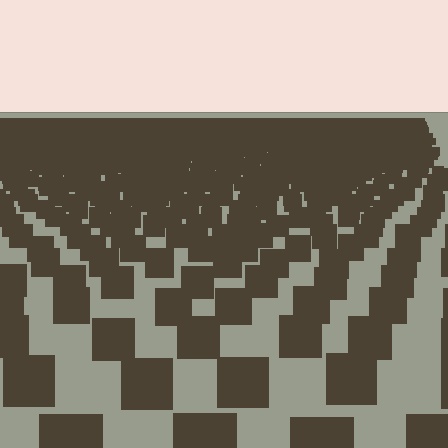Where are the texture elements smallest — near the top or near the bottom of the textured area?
Near the top.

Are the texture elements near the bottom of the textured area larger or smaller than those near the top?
Larger. Near the bottom, elements are closer to the viewer and appear at a bigger on-screen size.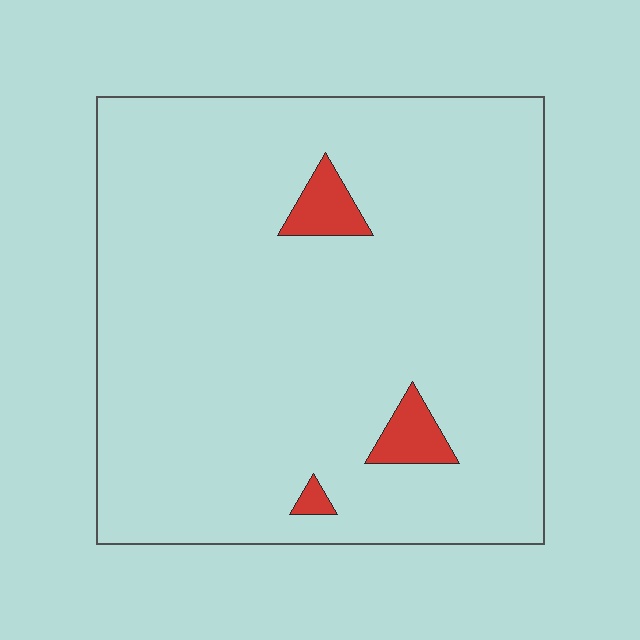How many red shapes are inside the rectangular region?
3.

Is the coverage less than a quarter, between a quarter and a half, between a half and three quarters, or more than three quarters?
Less than a quarter.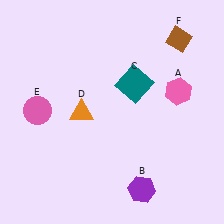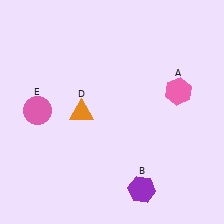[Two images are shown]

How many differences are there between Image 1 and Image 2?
There are 2 differences between the two images.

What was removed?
The brown diamond (F), the teal square (C) were removed in Image 2.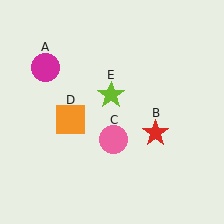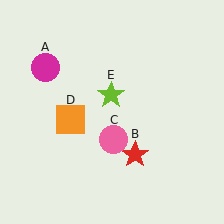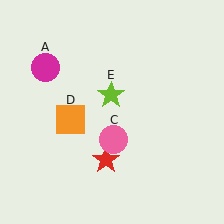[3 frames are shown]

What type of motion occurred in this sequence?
The red star (object B) rotated clockwise around the center of the scene.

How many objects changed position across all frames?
1 object changed position: red star (object B).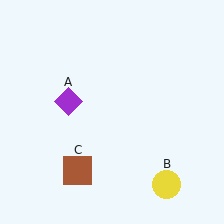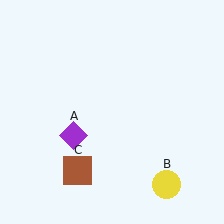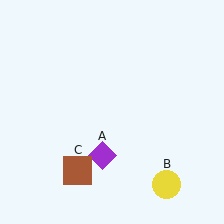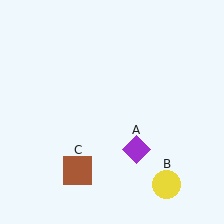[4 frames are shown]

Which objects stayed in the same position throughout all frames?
Yellow circle (object B) and brown square (object C) remained stationary.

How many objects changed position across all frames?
1 object changed position: purple diamond (object A).